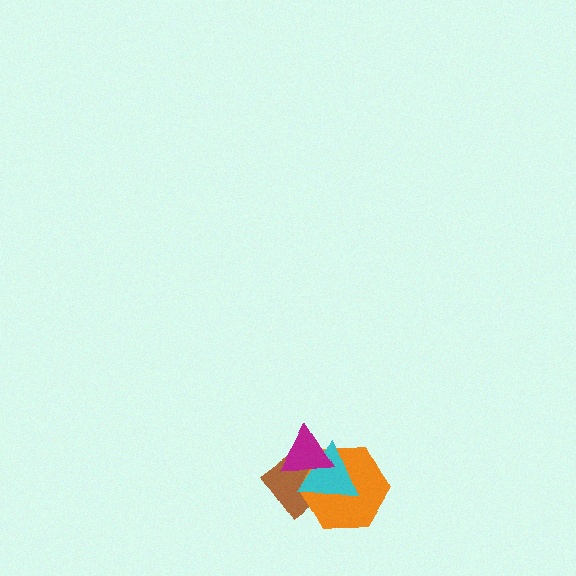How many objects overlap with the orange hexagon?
3 objects overlap with the orange hexagon.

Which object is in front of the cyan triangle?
The magenta triangle is in front of the cyan triangle.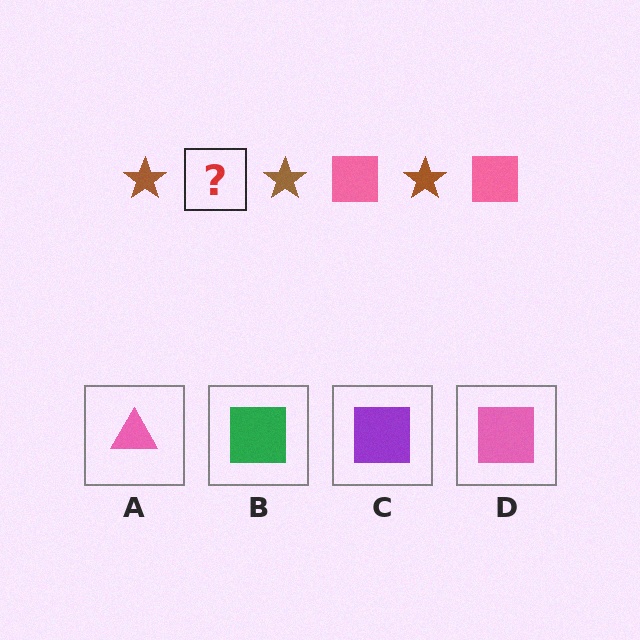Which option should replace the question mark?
Option D.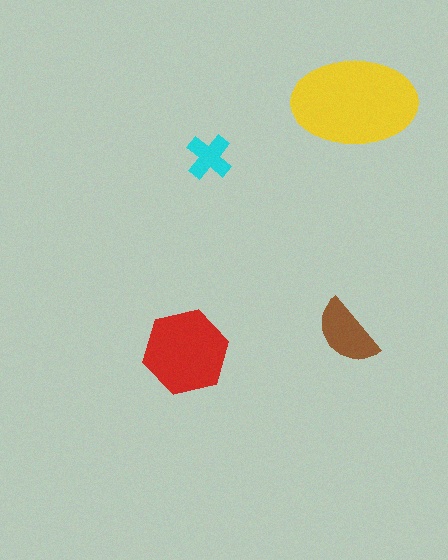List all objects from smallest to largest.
The cyan cross, the brown semicircle, the red hexagon, the yellow ellipse.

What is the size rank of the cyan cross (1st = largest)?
4th.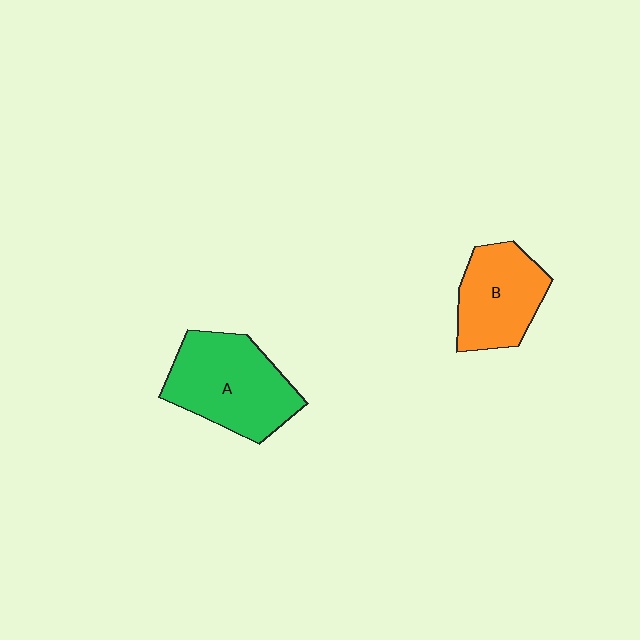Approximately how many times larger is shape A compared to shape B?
Approximately 1.3 times.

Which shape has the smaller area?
Shape B (orange).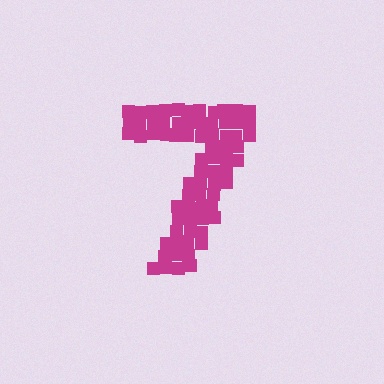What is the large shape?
The large shape is the digit 7.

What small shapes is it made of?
It is made of small squares.